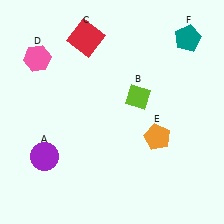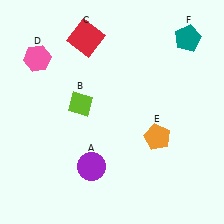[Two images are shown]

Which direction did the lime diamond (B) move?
The lime diamond (B) moved left.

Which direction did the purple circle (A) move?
The purple circle (A) moved right.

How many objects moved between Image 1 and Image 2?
2 objects moved between the two images.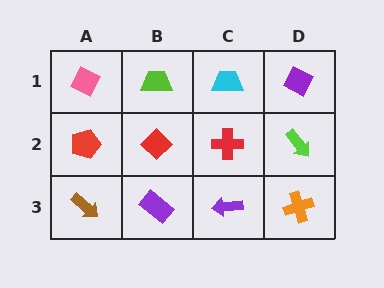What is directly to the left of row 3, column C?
A purple rectangle.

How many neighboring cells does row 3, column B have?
3.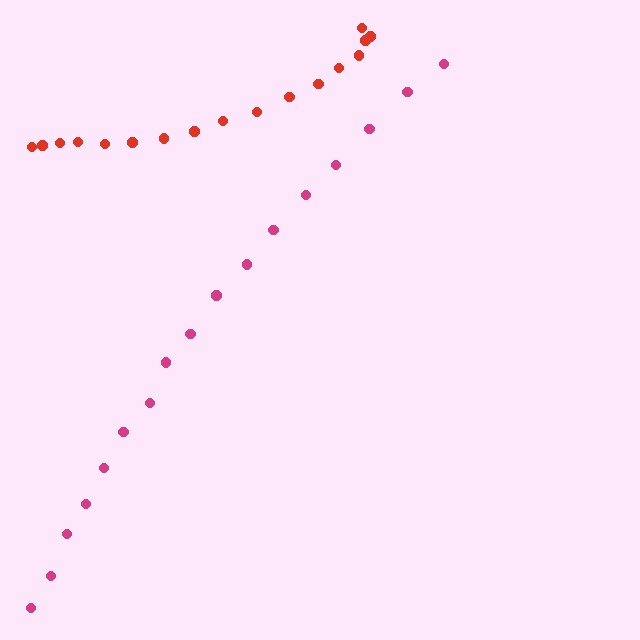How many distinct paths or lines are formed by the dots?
There are 2 distinct paths.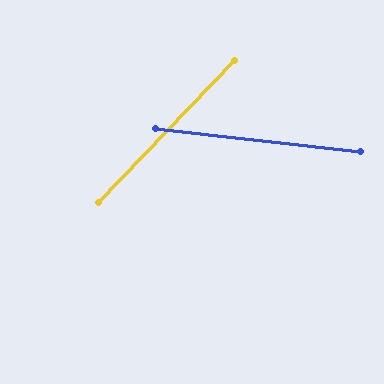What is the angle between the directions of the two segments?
Approximately 53 degrees.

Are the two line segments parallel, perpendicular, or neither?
Neither parallel nor perpendicular — they differ by about 53°.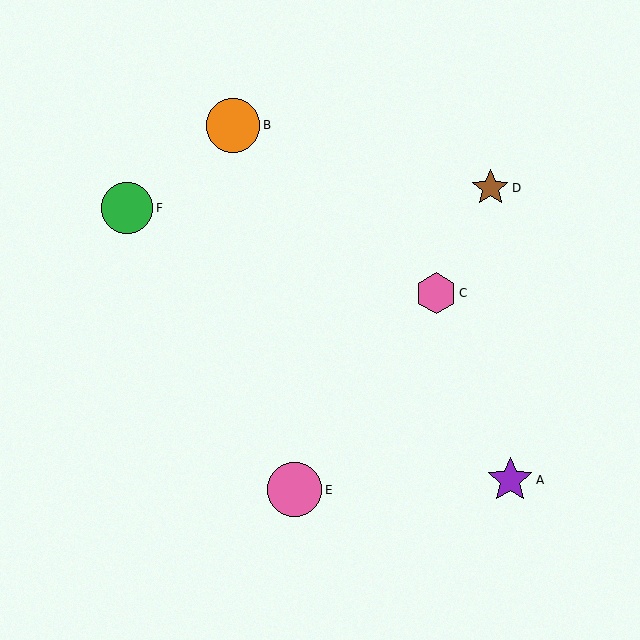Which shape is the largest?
The pink circle (labeled E) is the largest.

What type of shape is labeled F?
Shape F is a green circle.